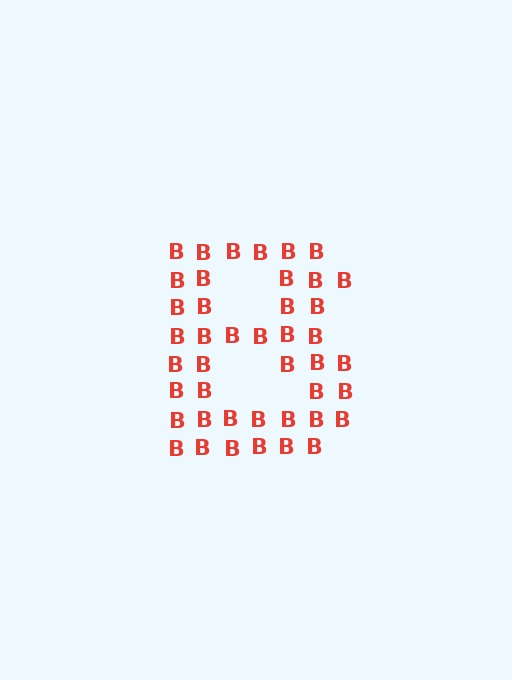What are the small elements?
The small elements are letter B's.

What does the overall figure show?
The overall figure shows the letter B.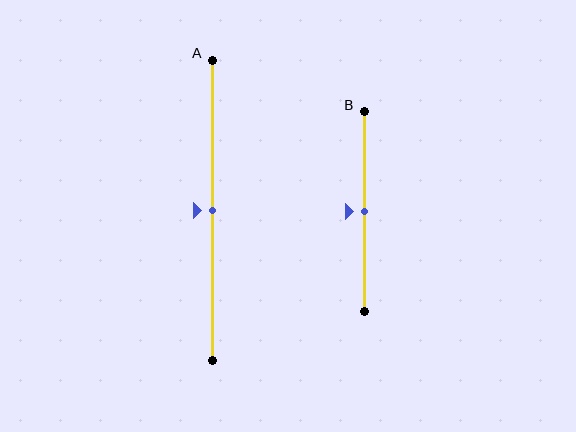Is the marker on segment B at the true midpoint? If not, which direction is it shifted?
Yes, the marker on segment B is at the true midpoint.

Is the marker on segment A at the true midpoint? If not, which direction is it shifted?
Yes, the marker on segment A is at the true midpoint.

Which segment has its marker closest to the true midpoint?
Segment A has its marker closest to the true midpoint.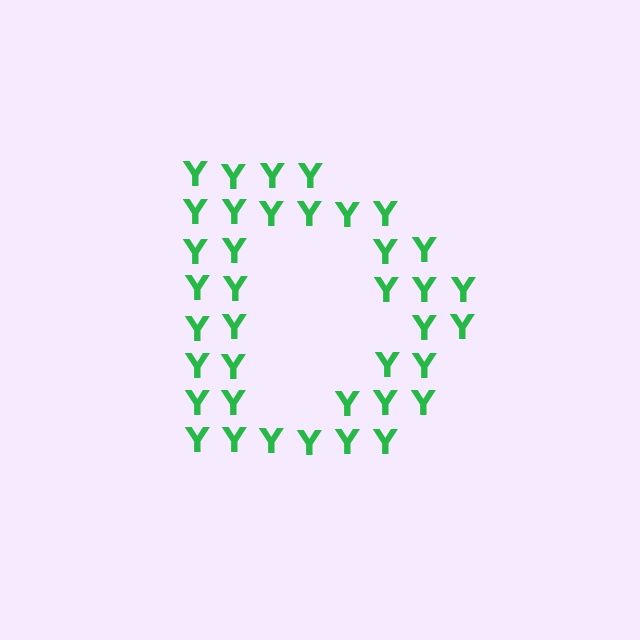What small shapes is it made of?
It is made of small letter Y's.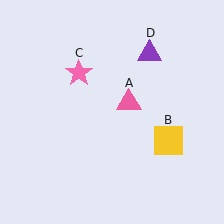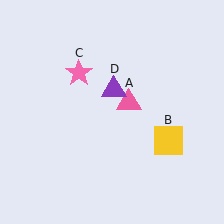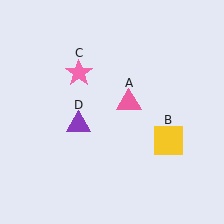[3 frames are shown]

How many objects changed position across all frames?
1 object changed position: purple triangle (object D).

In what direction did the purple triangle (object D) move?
The purple triangle (object D) moved down and to the left.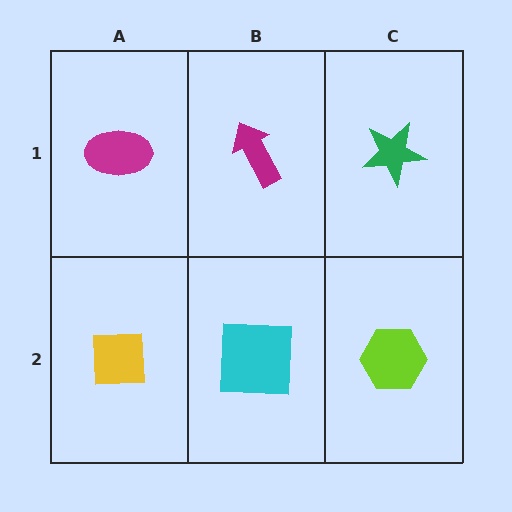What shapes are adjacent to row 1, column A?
A yellow square (row 2, column A), a magenta arrow (row 1, column B).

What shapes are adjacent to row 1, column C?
A lime hexagon (row 2, column C), a magenta arrow (row 1, column B).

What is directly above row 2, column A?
A magenta ellipse.